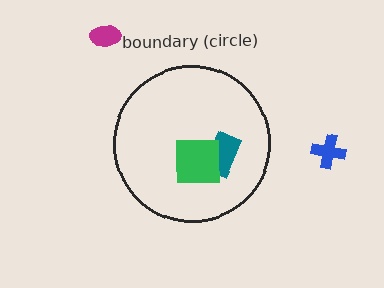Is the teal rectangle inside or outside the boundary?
Inside.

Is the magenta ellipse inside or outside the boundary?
Outside.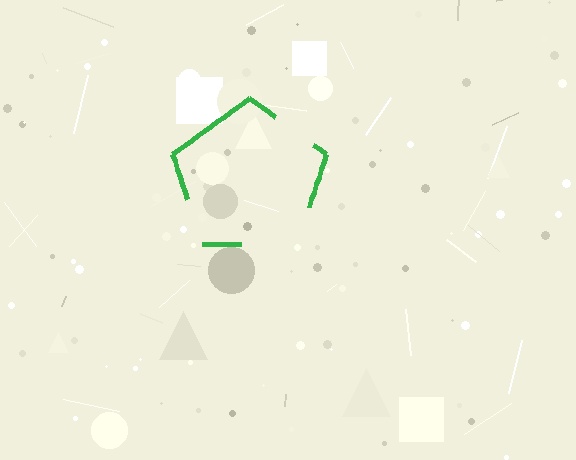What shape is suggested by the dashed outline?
The dashed outline suggests a pentagon.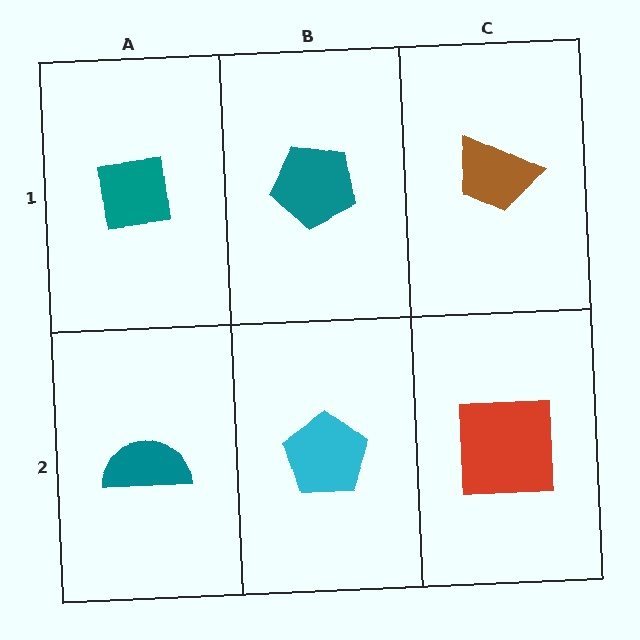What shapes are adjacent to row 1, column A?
A teal semicircle (row 2, column A), a teal pentagon (row 1, column B).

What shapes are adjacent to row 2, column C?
A brown trapezoid (row 1, column C), a cyan pentagon (row 2, column B).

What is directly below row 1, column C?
A red square.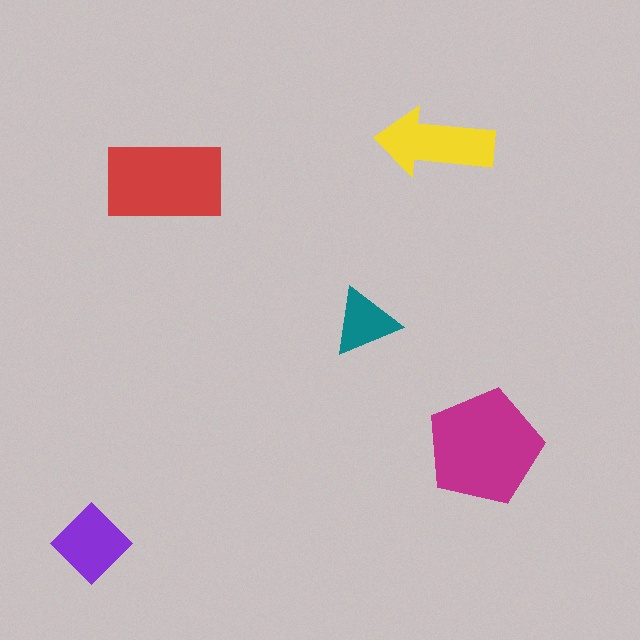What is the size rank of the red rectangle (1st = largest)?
2nd.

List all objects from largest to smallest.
The magenta pentagon, the red rectangle, the yellow arrow, the purple diamond, the teal triangle.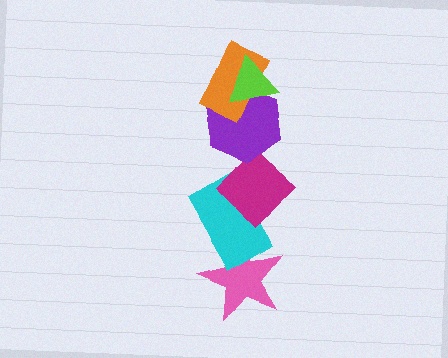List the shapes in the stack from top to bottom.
From top to bottom: the lime triangle, the orange rectangle, the purple hexagon, the magenta diamond, the cyan rectangle, the pink star.